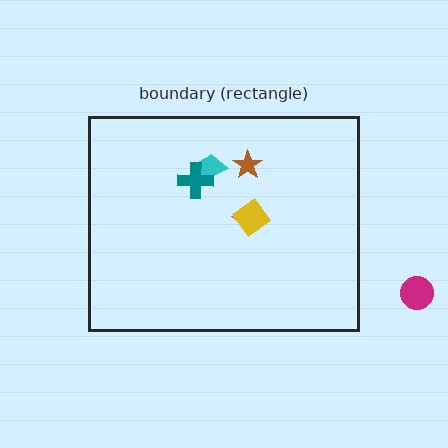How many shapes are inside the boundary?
5 inside, 1 outside.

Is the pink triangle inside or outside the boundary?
Inside.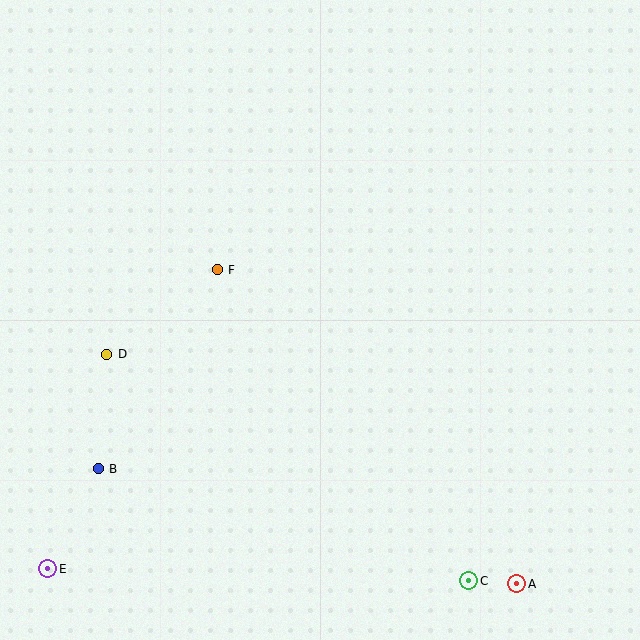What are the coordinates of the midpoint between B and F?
The midpoint between B and F is at (158, 369).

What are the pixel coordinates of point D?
Point D is at (107, 354).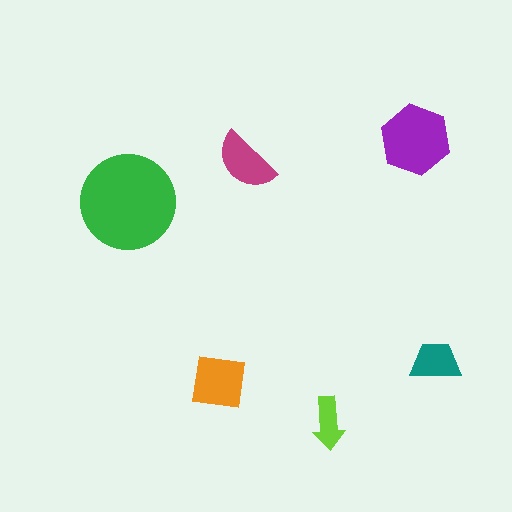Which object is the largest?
The green circle.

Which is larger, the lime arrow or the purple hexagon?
The purple hexagon.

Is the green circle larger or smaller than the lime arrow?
Larger.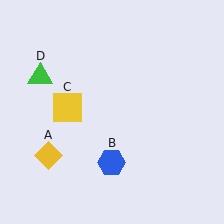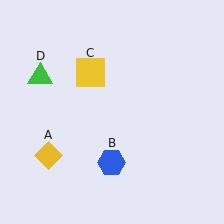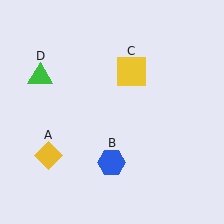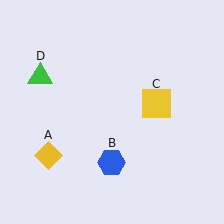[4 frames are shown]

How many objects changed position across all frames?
1 object changed position: yellow square (object C).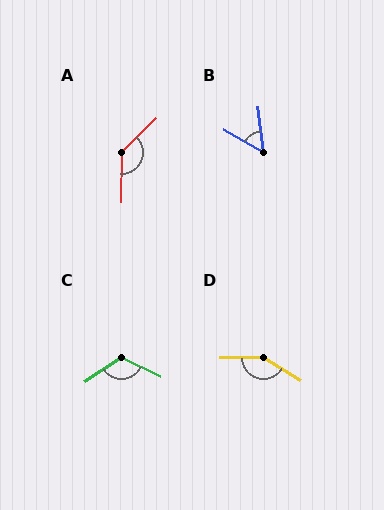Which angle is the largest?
D, at approximately 148 degrees.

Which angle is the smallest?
B, at approximately 53 degrees.